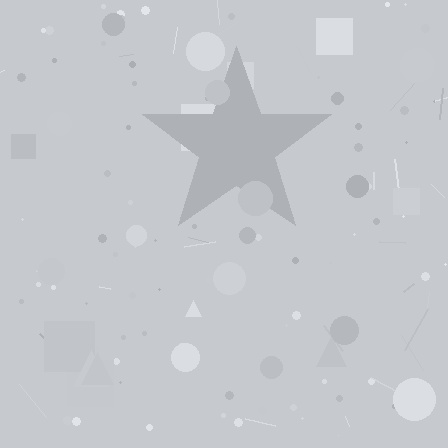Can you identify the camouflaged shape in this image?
The camouflaged shape is a star.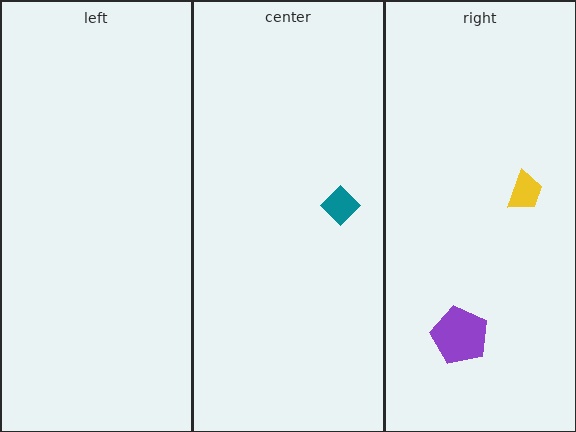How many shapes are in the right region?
2.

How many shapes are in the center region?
1.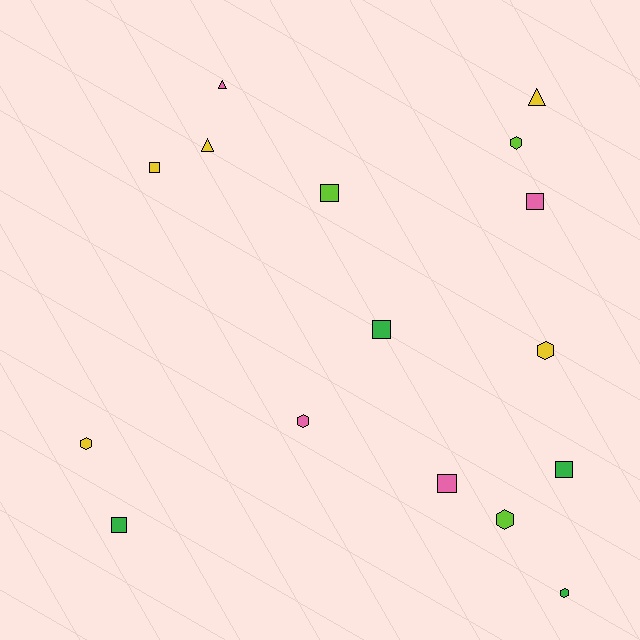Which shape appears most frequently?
Square, with 7 objects.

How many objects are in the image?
There are 16 objects.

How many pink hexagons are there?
There is 1 pink hexagon.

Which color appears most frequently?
Yellow, with 5 objects.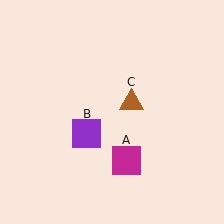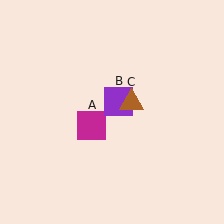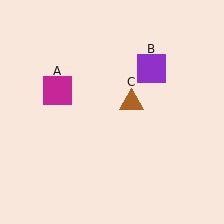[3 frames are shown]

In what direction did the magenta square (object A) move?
The magenta square (object A) moved up and to the left.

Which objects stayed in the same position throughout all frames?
Brown triangle (object C) remained stationary.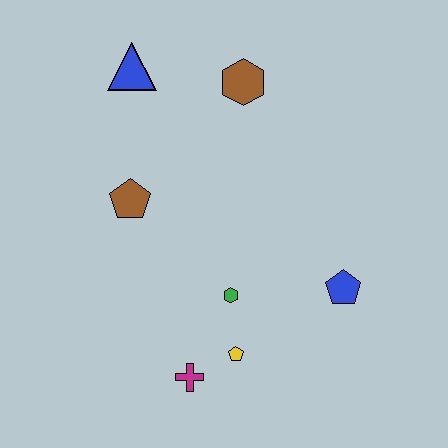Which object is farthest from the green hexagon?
The blue triangle is farthest from the green hexagon.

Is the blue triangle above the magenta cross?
Yes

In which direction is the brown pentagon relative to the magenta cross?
The brown pentagon is above the magenta cross.